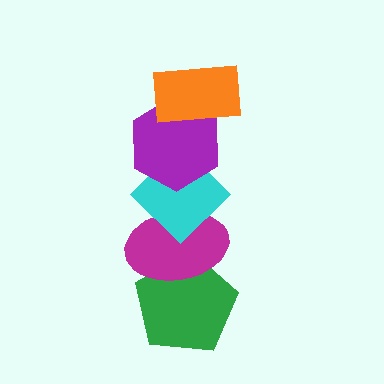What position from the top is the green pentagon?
The green pentagon is 5th from the top.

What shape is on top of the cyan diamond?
The purple hexagon is on top of the cyan diamond.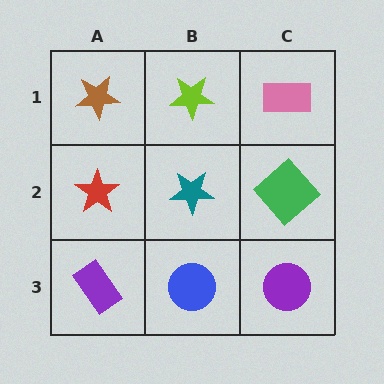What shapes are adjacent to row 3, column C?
A green diamond (row 2, column C), a blue circle (row 3, column B).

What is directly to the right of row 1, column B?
A pink rectangle.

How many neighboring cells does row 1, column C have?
2.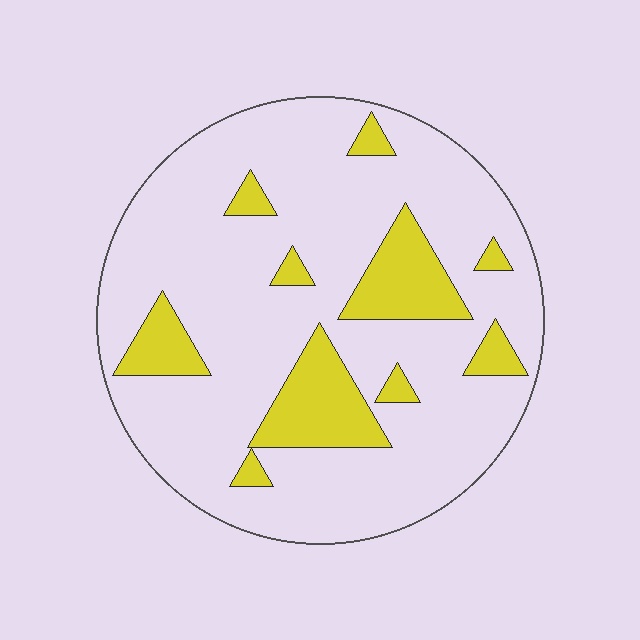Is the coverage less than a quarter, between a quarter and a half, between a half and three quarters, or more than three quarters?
Less than a quarter.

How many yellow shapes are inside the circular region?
10.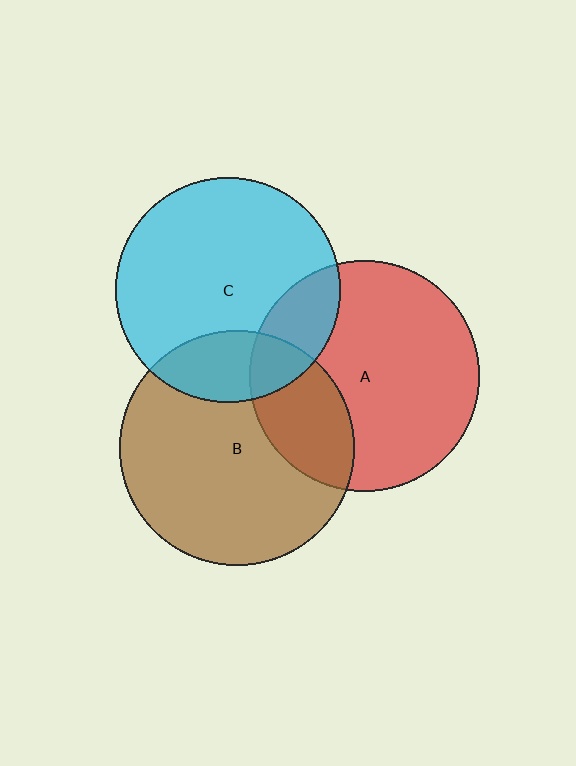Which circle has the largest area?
Circle B (brown).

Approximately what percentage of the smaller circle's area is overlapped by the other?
Approximately 25%.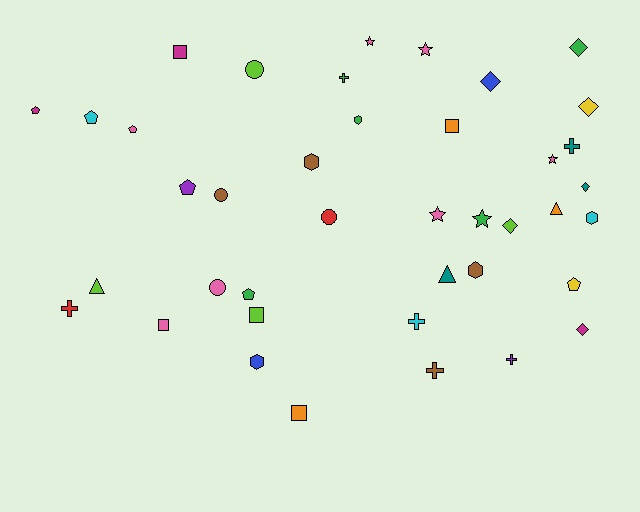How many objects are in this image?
There are 40 objects.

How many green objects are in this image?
There are 5 green objects.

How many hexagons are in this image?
There are 5 hexagons.